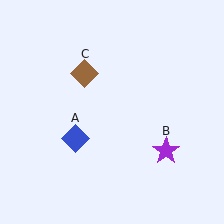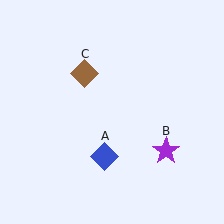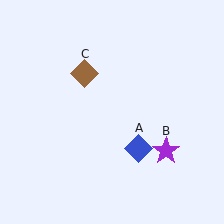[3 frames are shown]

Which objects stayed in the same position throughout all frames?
Purple star (object B) and brown diamond (object C) remained stationary.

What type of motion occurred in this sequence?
The blue diamond (object A) rotated counterclockwise around the center of the scene.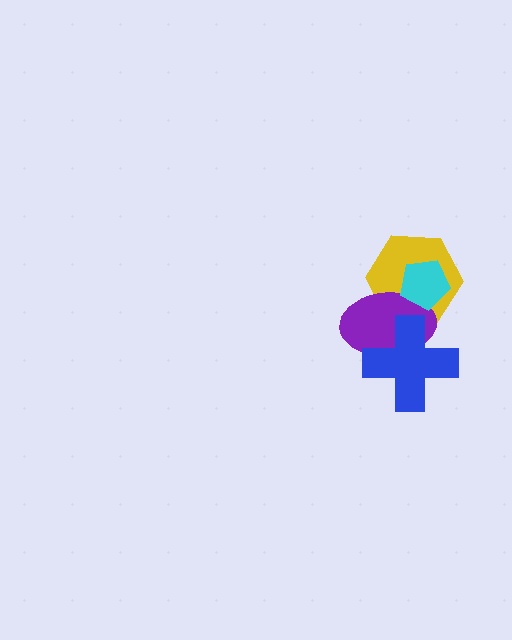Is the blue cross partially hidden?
No, no other shape covers it.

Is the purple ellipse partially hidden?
Yes, it is partially covered by another shape.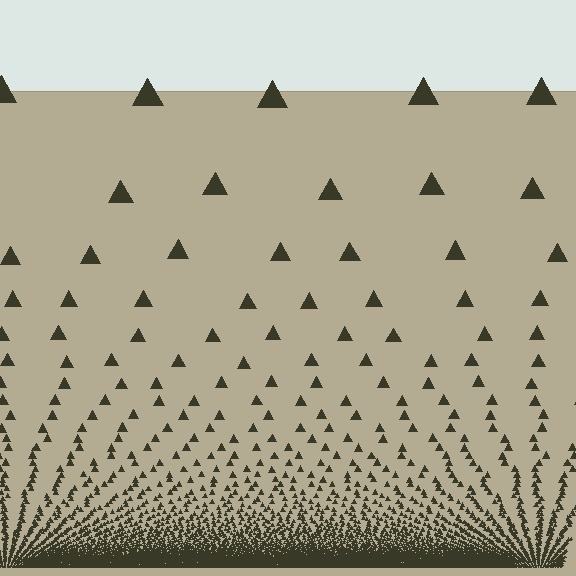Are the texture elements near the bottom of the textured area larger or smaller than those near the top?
Smaller. The gradient is inverted — elements near the bottom are smaller and denser.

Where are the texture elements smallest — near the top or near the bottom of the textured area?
Near the bottom.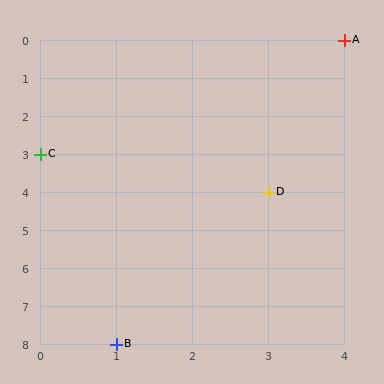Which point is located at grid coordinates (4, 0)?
Point A is at (4, 0).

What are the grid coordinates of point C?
Point C is at grid coordinates (0, 3).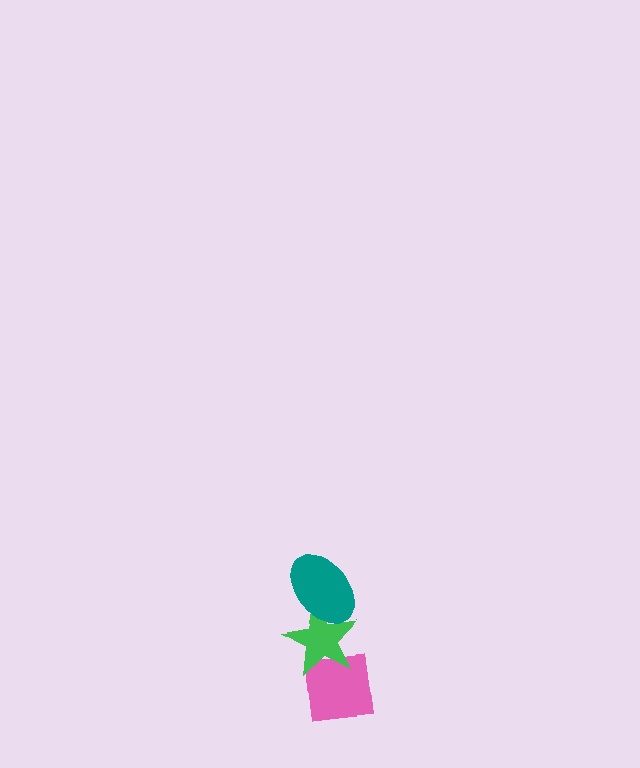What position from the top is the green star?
The green star is 2nd from the top.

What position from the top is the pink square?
The pink square is 3rd from the top.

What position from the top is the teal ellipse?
The teal ellipse is 1st from the top.